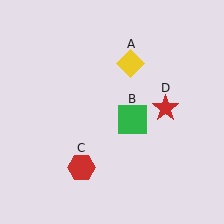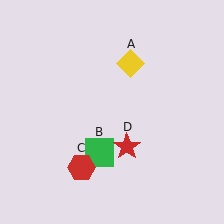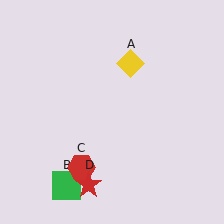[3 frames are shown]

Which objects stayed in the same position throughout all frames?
Yellow diamond (object A) and red hexagon (object C) remained stationary.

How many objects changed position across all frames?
2 objects changed position: green square (object B), red star (object D).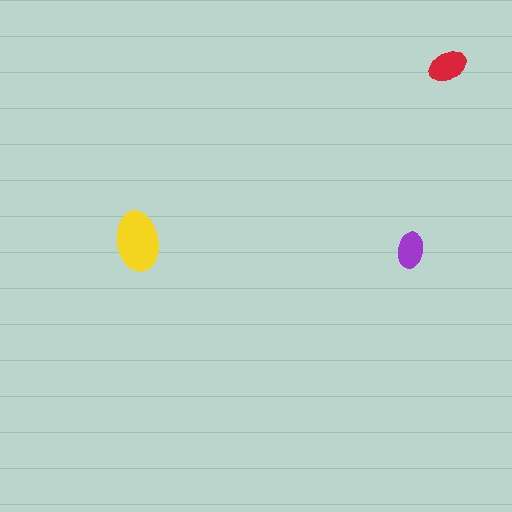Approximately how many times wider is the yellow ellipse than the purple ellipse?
About 1.5 times wider.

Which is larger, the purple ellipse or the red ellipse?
The red one.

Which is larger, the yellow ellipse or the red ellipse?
The yellow one.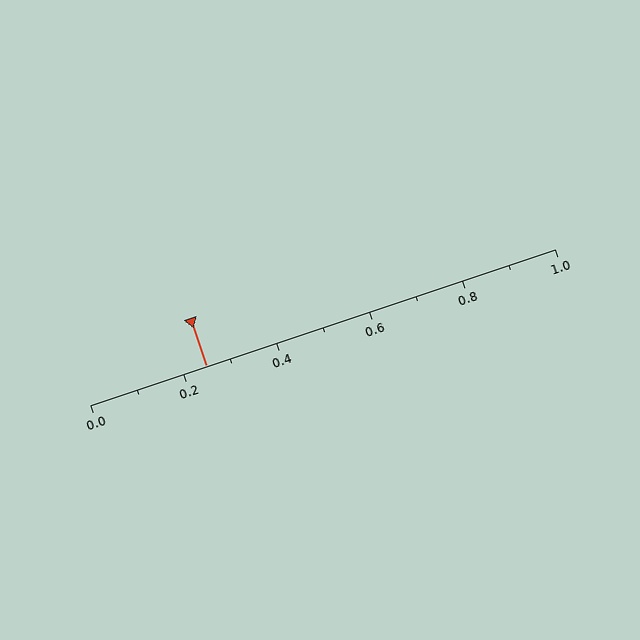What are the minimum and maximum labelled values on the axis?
The axis runs from 0.0 to 1.0.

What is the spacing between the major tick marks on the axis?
The major ticks are spaced 0.2 apart.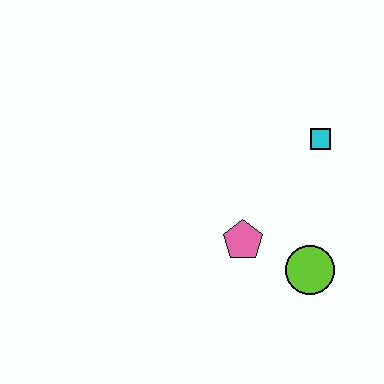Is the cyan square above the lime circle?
Yes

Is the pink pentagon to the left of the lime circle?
Yes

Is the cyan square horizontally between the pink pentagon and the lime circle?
No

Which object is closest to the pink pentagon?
The lime circle is closest to the pink pentagon.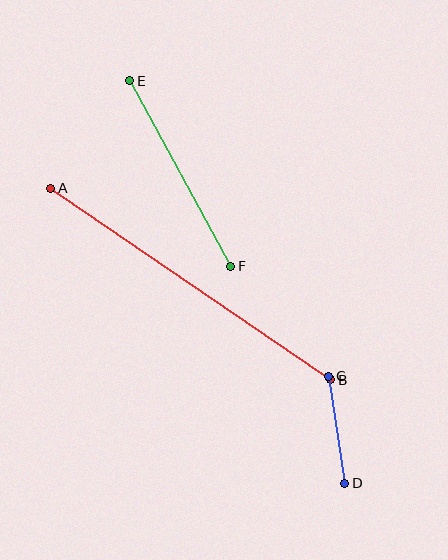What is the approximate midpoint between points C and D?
The midpoint is at approximately (337, 430) pixels.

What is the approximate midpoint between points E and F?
The midpoint is at approximately (180, 173) pixels.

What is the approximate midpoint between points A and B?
The midpoint is at approximately (191, 284) pixels.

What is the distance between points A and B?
The distance is approximately 339 pixels.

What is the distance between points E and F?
The distance is approximately 211 pixels.